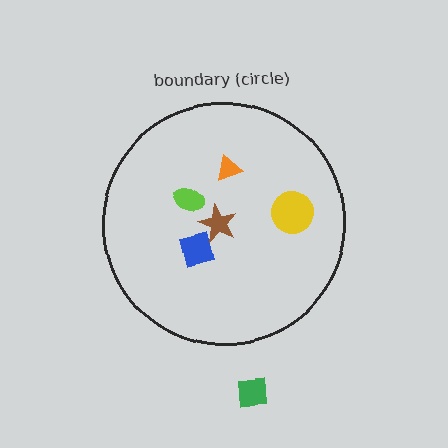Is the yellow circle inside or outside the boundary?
Inside.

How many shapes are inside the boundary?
5 inside, 1 outside.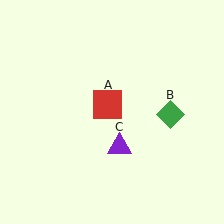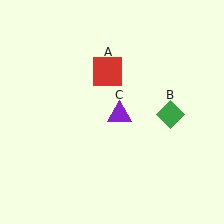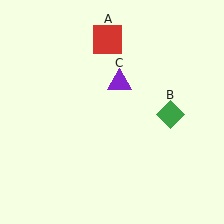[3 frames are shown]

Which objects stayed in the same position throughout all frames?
Green diamond (object B) remained stationary.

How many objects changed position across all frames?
2 objects changed position: red square (object A), purple triangle (object C).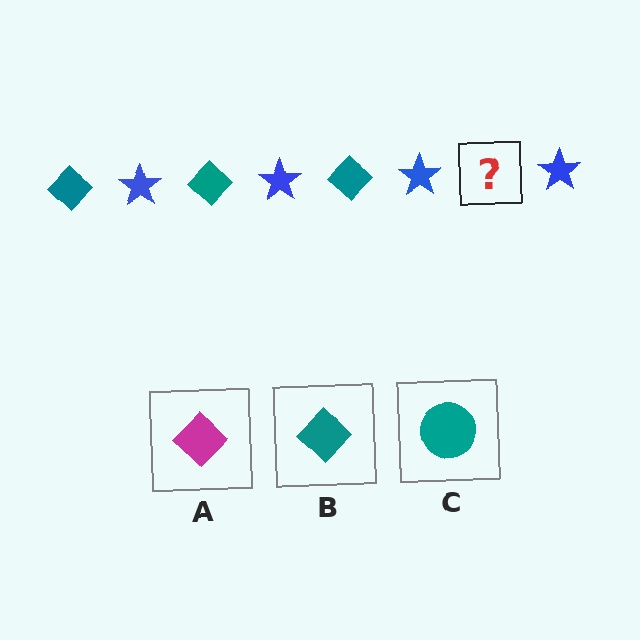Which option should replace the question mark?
Option B.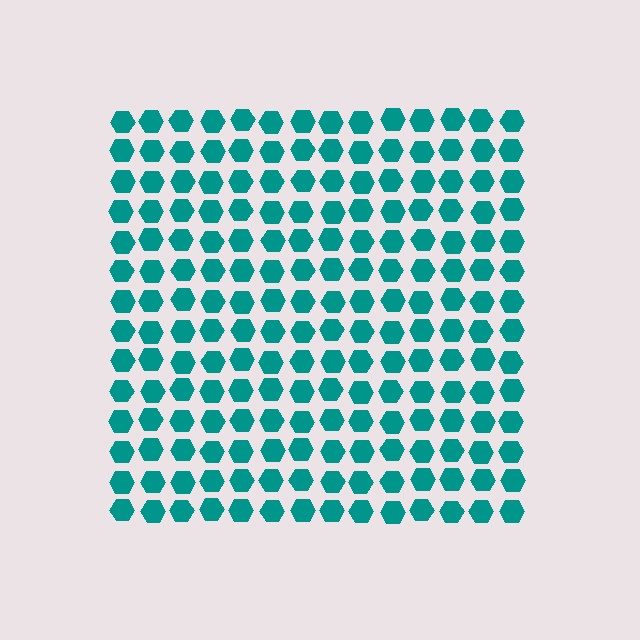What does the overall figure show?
The overall figure shows a square.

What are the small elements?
The small elements are hexagons.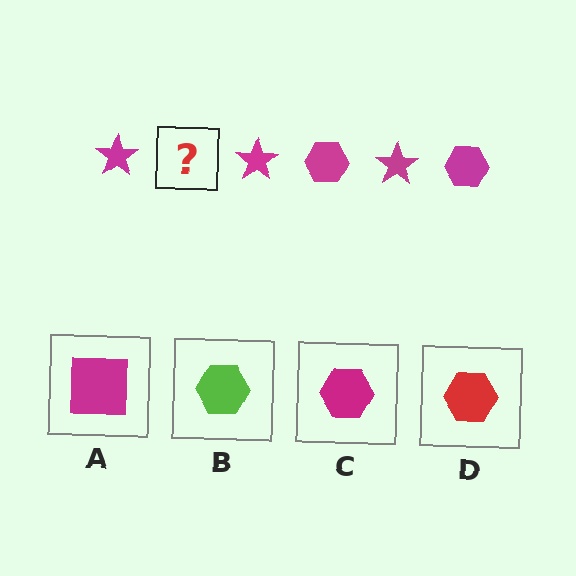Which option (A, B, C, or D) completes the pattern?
C.